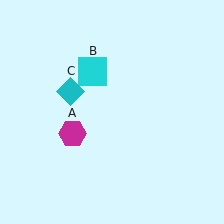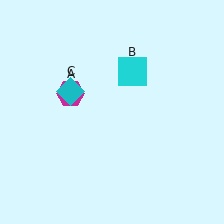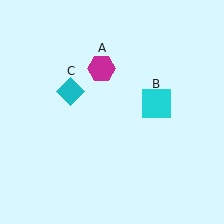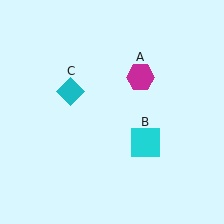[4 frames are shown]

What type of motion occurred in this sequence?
The magenta hexagon (object A), cyan square (object B) rotated clockwise around the center of the scene.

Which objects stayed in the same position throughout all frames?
Cyan diamond (object C) remained stationary.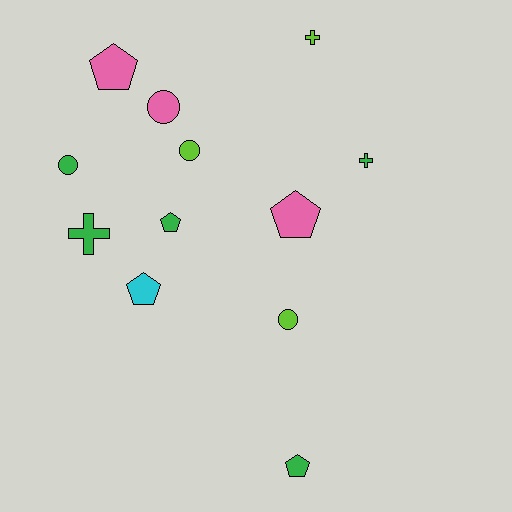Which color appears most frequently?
Green, with 5 objects.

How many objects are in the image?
There are 12 objects.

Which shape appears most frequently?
Pentagon, with 5 objects.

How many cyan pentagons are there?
There is 1 cyan pentagon.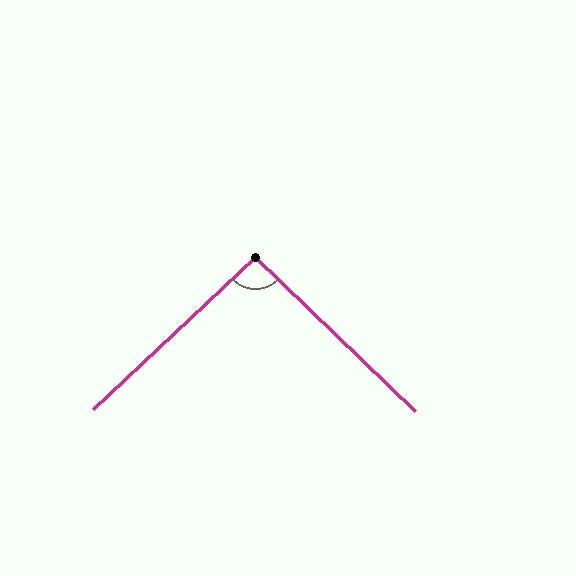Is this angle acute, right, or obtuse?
It is approximately a right angle.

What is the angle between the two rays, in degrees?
Approximately 93 degrees.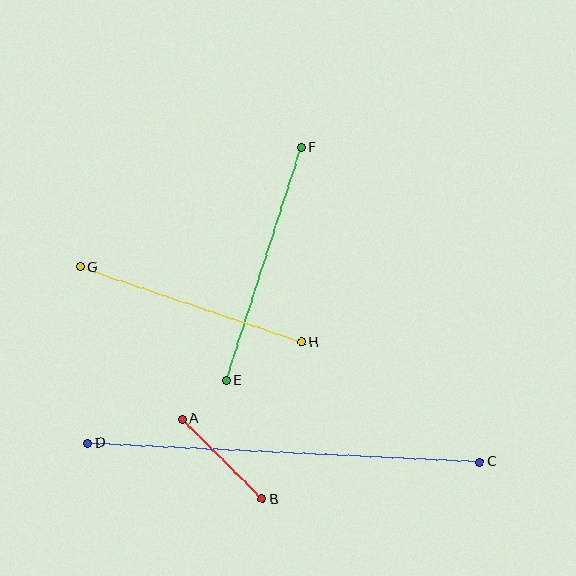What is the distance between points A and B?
The distance is approximately 113 pixels.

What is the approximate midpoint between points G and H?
The midpoint is at approximately (191, 305) pixels.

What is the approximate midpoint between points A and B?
The midpoint is at approximately (222, 459) pixels.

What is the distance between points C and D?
The distance is approximately 393 pixels.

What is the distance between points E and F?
The distance is approximately 245 pixels.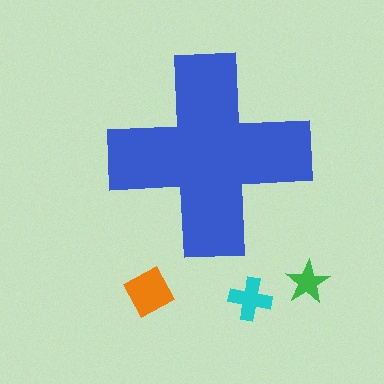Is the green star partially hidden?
No, the green star is fully visible.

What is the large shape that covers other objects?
A blue cross.